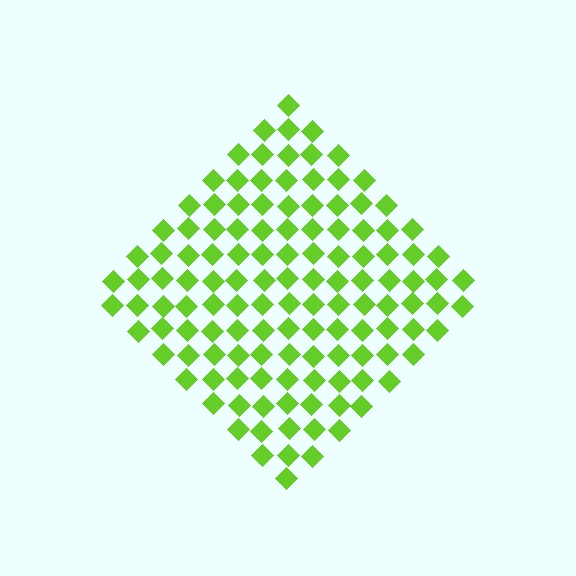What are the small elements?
The small elements are diamonds.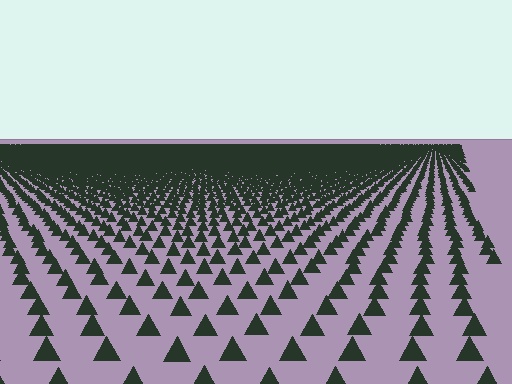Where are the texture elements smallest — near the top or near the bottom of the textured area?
Near the top.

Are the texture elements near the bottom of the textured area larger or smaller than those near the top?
Larger. Near the bottom, elements are closer to the viewer and appear at a bigger on-screen size.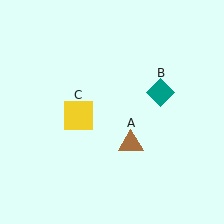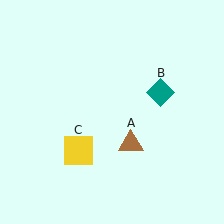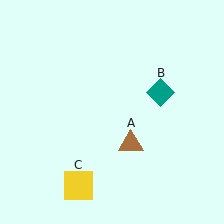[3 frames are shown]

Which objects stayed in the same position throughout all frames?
Brown triangle (object A) and teal diamond (object B) remained stationary.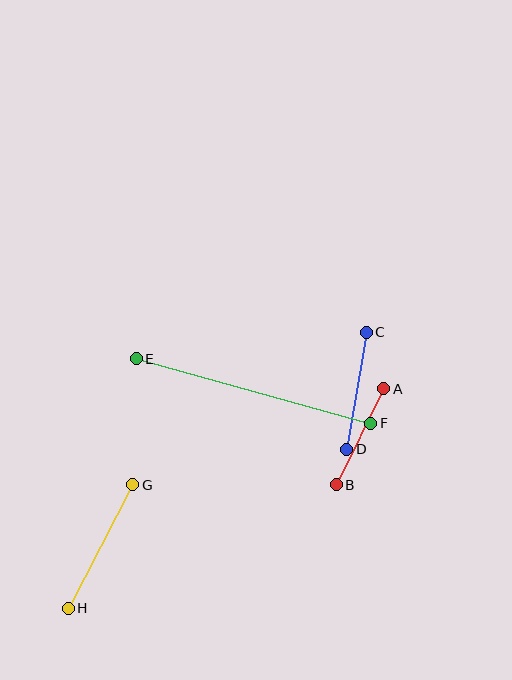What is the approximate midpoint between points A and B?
The midpoint is at approximately (360, 437) pixels.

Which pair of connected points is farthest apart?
Points E and F are farthest apart.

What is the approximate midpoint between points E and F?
The midpoint is at approximately (254, 391) pixels.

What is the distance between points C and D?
The distance is approximately 119 pixels.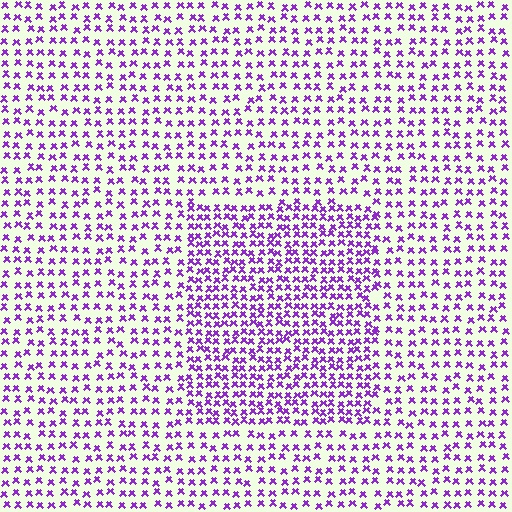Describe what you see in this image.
The image contains small purple elements arranged at two different densities. A rectangle-shaped region is visible where the elements are more densely packed than the surrounding area.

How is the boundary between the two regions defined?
The boundary is defined by a change in element density (approximately 1.7x ratio). All elements are the same color, size, and shape.